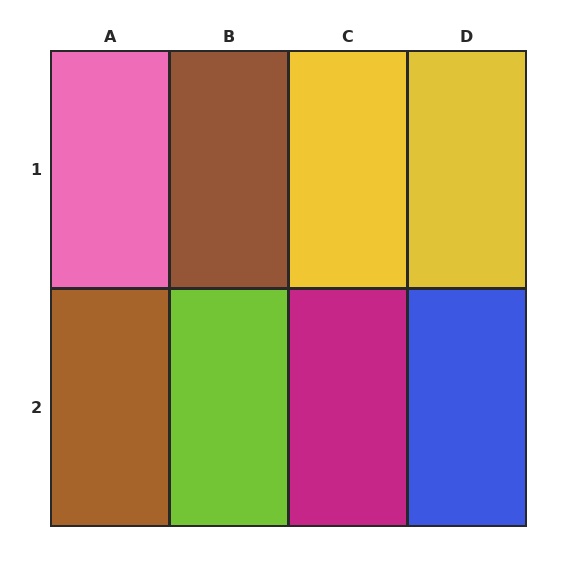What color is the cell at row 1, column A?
Pink.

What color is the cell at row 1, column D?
Yellow.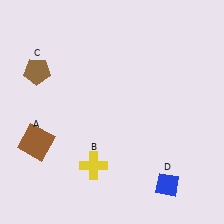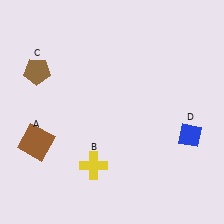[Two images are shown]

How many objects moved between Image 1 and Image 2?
1 object moved between the two images.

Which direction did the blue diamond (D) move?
The blue diamond (D) moved up.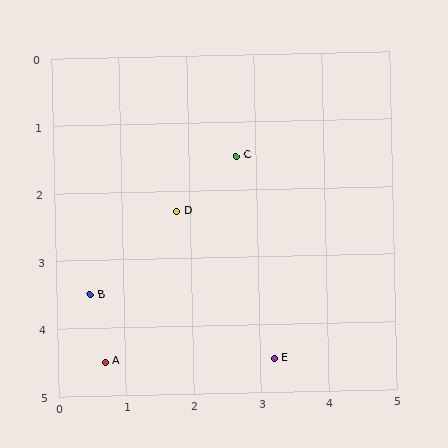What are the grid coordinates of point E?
Point E is at approximately (3.2, 4.5).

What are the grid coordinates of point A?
Point A is at approximately (0.7, 4.5).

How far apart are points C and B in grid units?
Points C and B are about 3.0 grid units apart.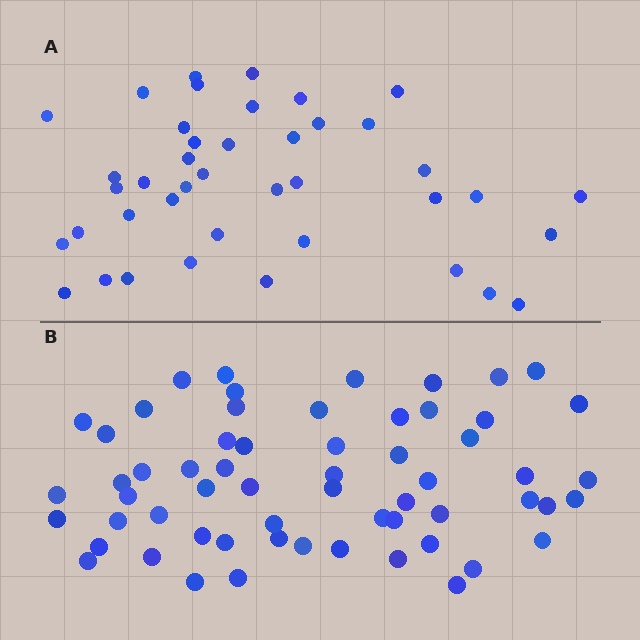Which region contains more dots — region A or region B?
Region B (the bottom region) has more dots.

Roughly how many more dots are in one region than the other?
Region B has approximately 20 more dots than region A.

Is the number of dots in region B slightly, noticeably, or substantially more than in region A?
Region B has substantially more. The ratio is roughly 1.5 to 1.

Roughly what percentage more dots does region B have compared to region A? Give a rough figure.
About 45% more.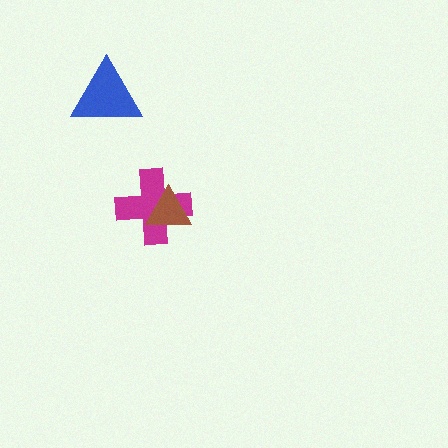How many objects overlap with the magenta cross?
1 object overlaps with the magenta cross.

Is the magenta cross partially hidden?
Yes, it is partially covered by another shape.